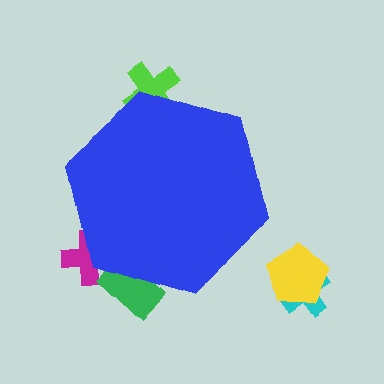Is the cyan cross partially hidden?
No, the cyan cross is fully visible.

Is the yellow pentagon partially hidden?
No, the yellow pentagon is fully visible.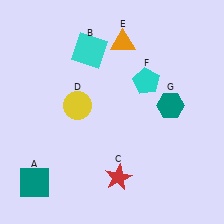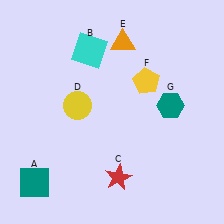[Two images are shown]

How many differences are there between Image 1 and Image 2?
There is 1 difference between the two images.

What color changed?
The pentagon (F) changed from cyan in Image 1 to yellow in Image 2.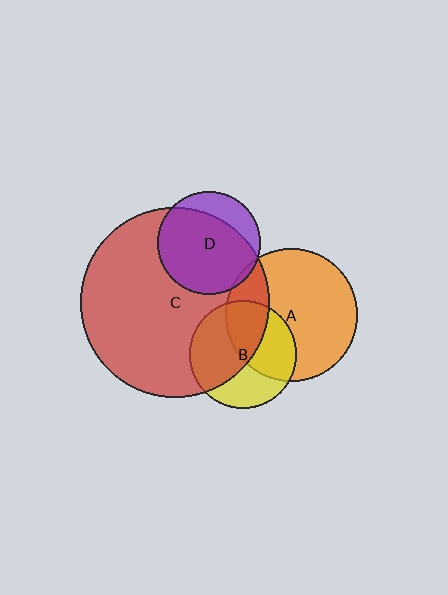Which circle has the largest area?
Circle C (red).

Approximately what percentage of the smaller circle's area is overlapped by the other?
Approximately 25%.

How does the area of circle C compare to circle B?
Approximately 3.1 times.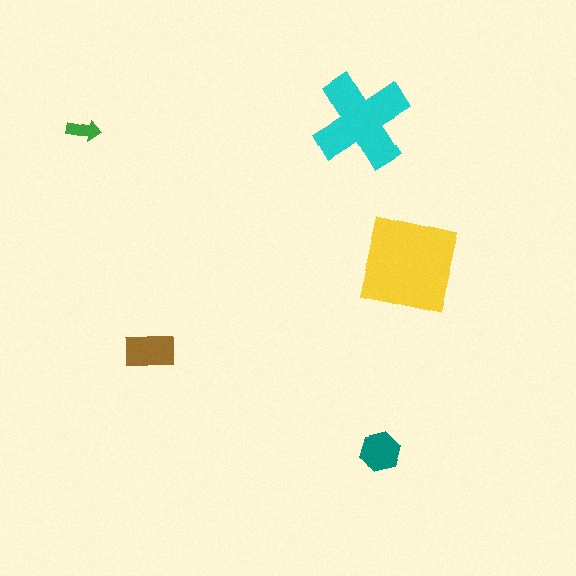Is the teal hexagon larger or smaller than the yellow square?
Smaller.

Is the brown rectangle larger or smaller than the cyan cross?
Smaller.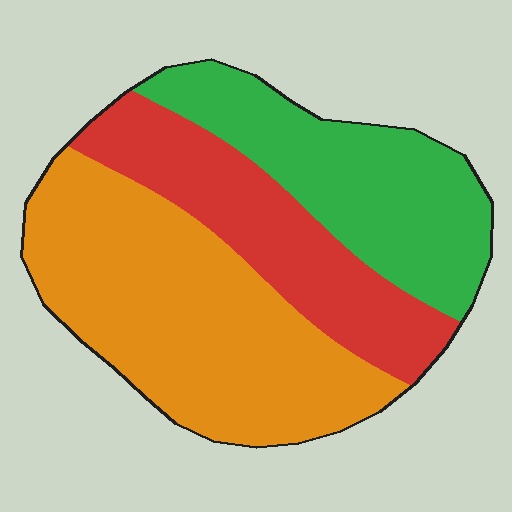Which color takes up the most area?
Orange, at roughly 45%.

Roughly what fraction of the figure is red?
Red takes up between a sixth and a third of the figure.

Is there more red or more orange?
Orange.